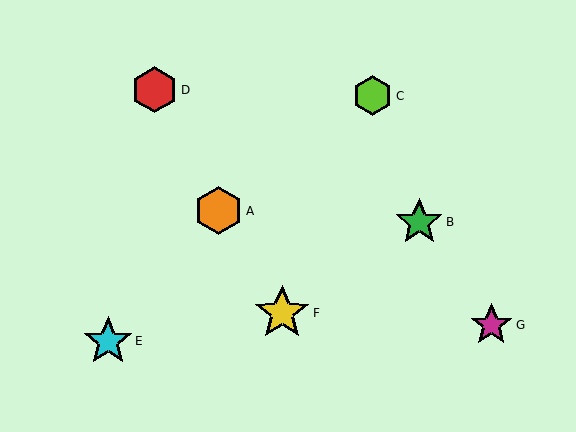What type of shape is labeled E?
Shape E is a cyan star.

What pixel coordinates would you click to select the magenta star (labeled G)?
Click at (491, 325) to select the magenta star G.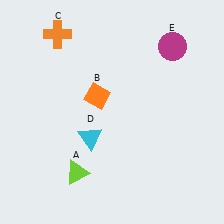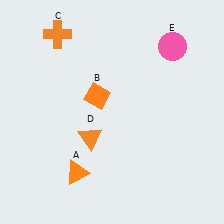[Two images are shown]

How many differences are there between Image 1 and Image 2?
There are 3 differences between the two images.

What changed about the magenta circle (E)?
In Image 1, E is magenta. In Image 2, it changed to pink.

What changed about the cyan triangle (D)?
In Image 1, D is cyan. In Image 2, it changed to orange.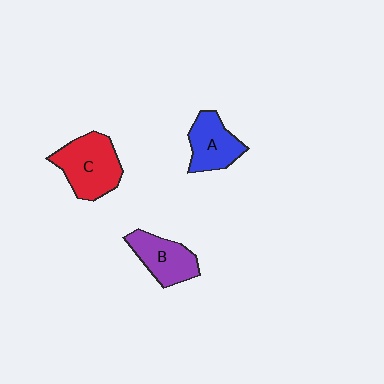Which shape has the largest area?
Shape C (red).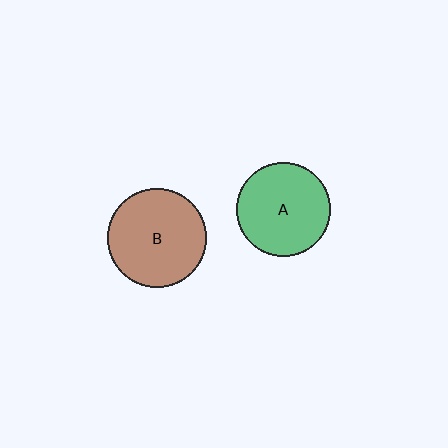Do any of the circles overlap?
No, none of the circles overlap.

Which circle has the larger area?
Circle B (brown).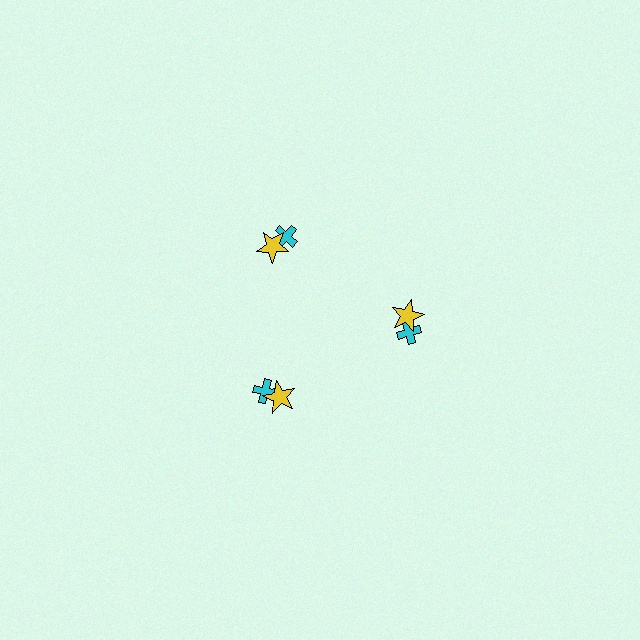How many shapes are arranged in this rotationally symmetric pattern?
There are 6 shapes, arranged in 3 groups of 2.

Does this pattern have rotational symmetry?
Yes, this pattern has 3-fold rotational symmetry. It looks the same after rotating 120 degrees around the center.